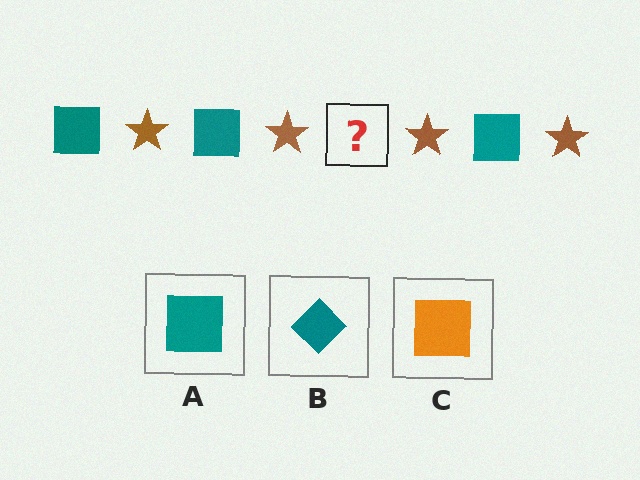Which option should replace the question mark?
Option A.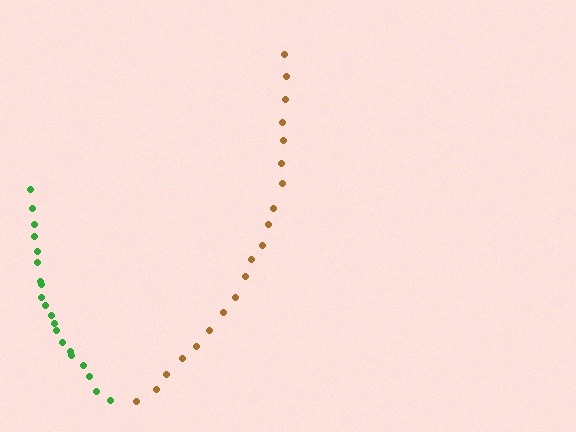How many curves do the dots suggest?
There are 2 distinct paths.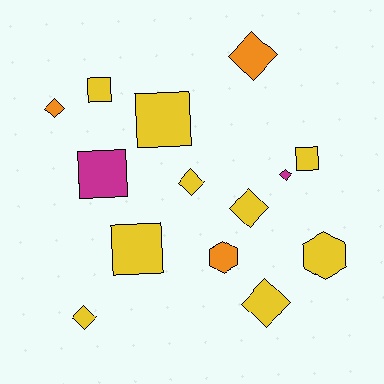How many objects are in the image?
There are 14 objects.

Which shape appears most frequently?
Diamond, with 7 objects.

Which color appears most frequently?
Yellow, with 9 objects.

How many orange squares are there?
There are no orange squares.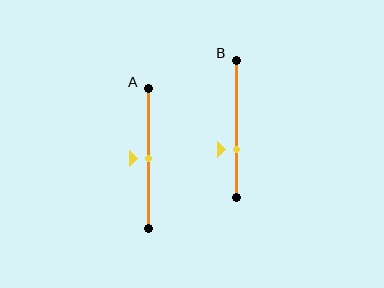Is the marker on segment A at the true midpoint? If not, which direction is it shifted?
Yes, the marker on segment A is at the true midpoint.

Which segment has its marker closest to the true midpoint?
Segment A has its marker closest to the true midpoint.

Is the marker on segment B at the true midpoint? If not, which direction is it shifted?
No, the marker on segment B is shifted downward by about 15% of the segment length.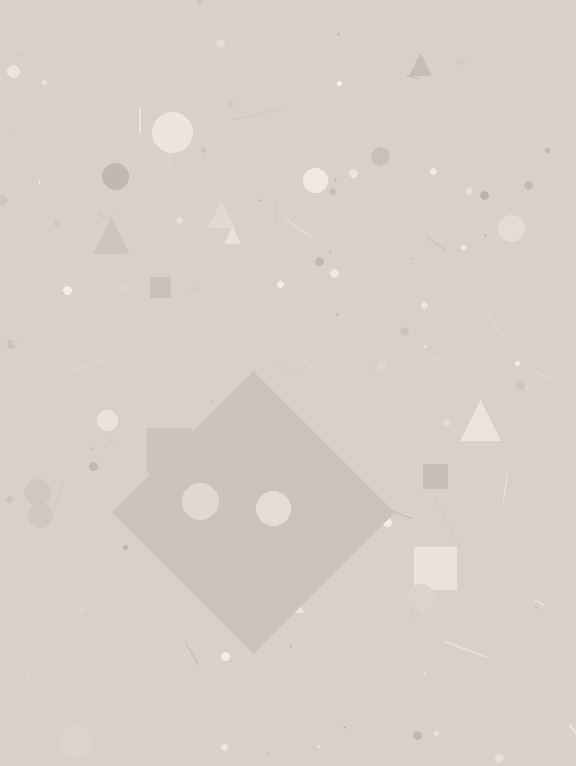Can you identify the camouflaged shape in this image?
The camouflaged shape is a diamond.